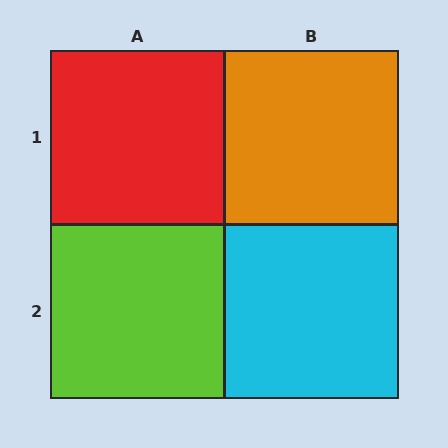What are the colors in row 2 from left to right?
Lime, cyan.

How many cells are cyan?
1 cell is cyan.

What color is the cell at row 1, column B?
Orange.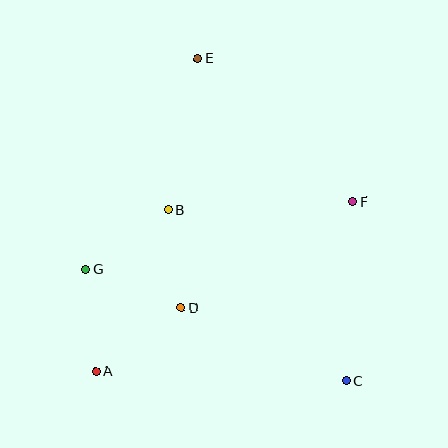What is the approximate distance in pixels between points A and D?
The distance between A and D is approximately 106 pixels.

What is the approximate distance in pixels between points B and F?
The distance between B and F is approximately 185 pixels.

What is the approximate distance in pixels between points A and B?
The distance between A and B is approximately 177 pixels.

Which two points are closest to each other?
Points B and D are closest to each other.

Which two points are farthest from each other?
Points C and E are farthest from each other.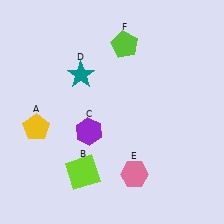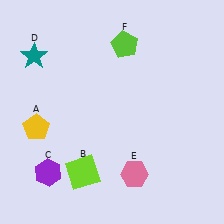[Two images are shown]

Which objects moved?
The objects that moved are: the purple hexagon (C), the teal star (D).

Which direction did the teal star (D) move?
The teal star (D) moved left.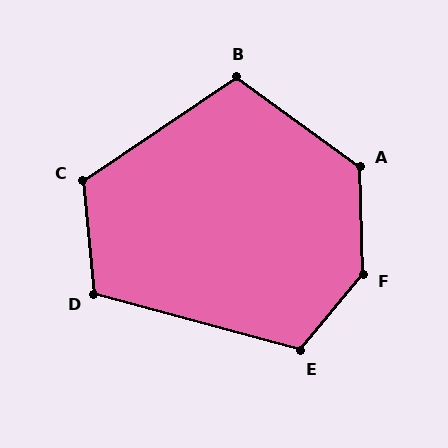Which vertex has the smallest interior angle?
B, at approximately 110 degrees.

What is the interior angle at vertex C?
Approximately 118 degrees (obtuse).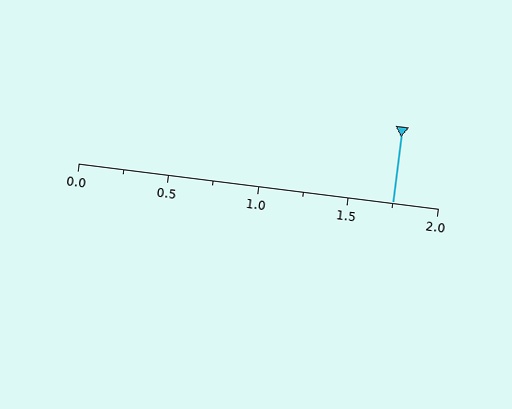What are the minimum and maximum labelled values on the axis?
The axis runs from 0.0 to 2.0.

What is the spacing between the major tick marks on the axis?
The major ticks are spaced 0.5 apart.